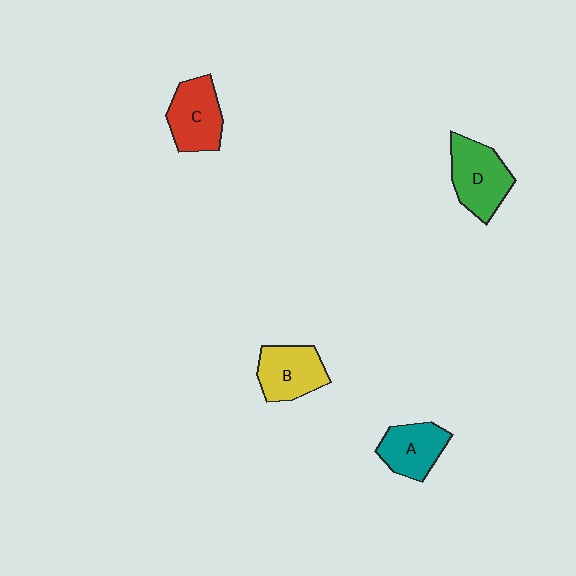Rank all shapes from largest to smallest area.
From largest to smallest: D (green), C (red), B (yellow), A (teal).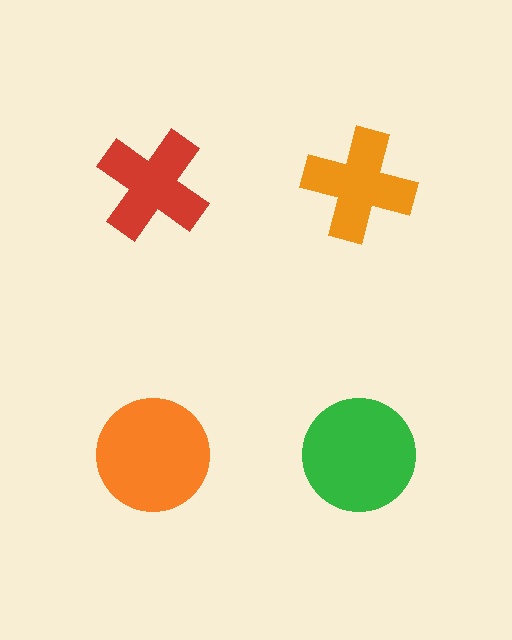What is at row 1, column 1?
A red cross.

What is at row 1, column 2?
An orange cross.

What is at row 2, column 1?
An orange circle.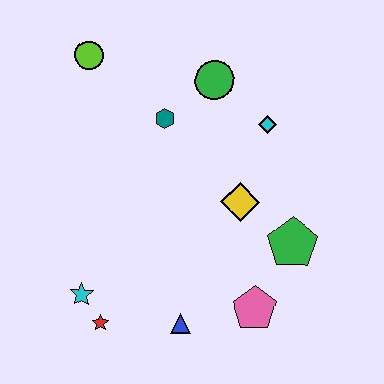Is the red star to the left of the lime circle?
No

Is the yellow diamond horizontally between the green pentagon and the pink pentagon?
No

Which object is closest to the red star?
The cyan star is closest to the red star.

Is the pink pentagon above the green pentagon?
No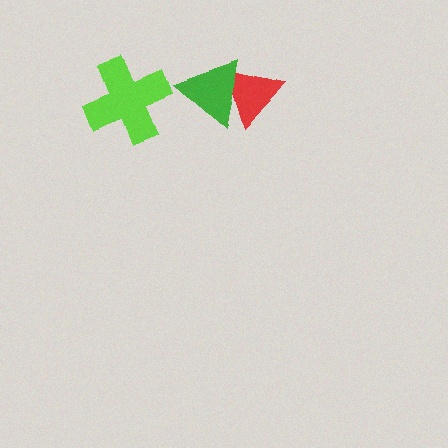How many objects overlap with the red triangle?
1 object overlaps with the red triangle.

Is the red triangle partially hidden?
Yes, it is partially covered by another shape.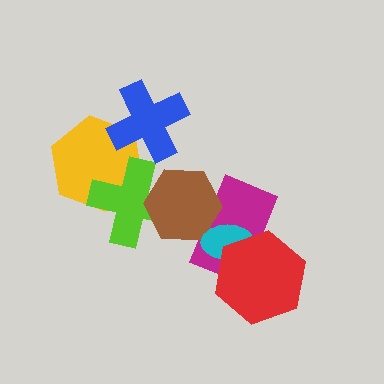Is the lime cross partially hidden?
Yes, it is partially covered by another shape.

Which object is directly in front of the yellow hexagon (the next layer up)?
The lime cross is directly in front of the yellow hexagon.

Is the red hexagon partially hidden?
No, no other shape covers it.